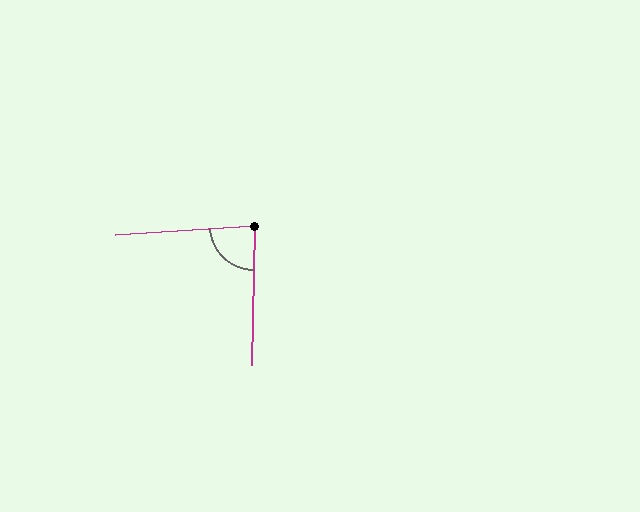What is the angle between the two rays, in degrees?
Approximately 85 degrees.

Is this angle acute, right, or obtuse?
It is acute.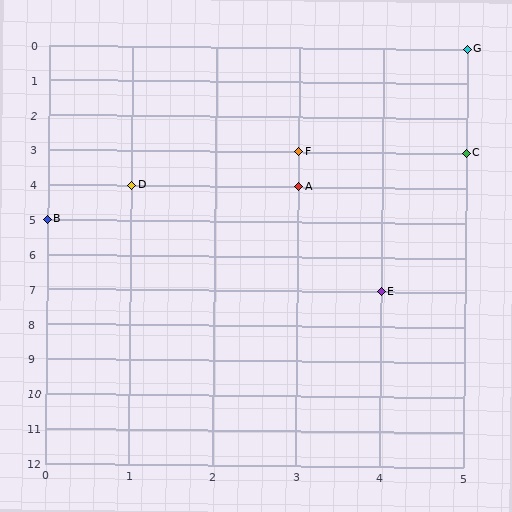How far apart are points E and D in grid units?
Points E and D are 3 columns and 3 rows apart (about 4.2 grid units diagonally).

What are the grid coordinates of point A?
Point A is at grid coordinates (3, 4).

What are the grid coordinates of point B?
Point B is at grid coordinates (0, 5).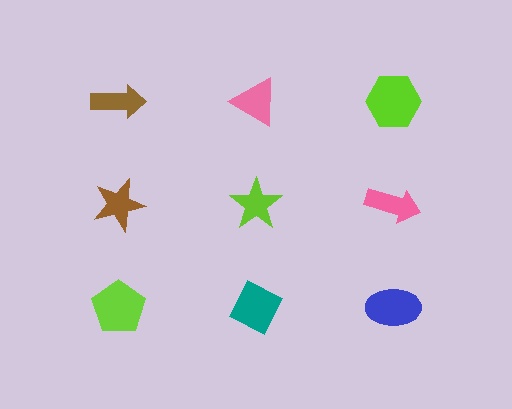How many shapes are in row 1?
3 shapes.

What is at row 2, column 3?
A pink arrow.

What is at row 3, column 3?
A blue ellipse.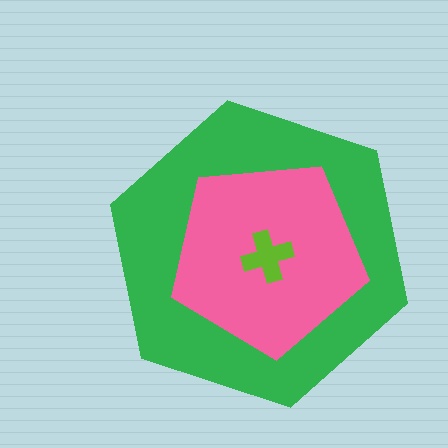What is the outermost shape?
The green hexagon.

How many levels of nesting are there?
3.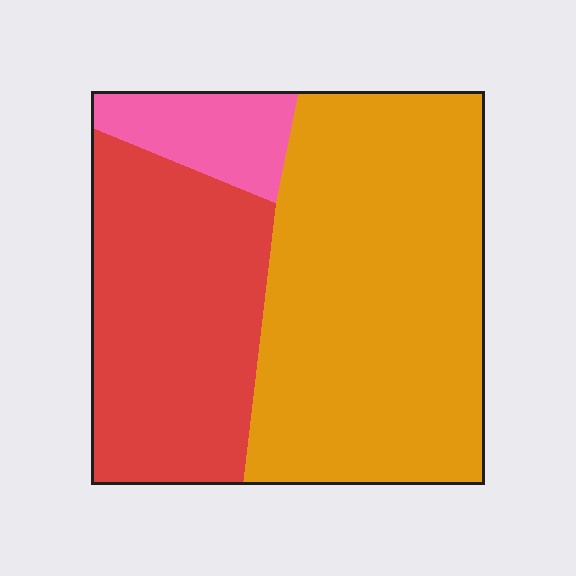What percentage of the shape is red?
Red takes up about one third (1/3) of the shape.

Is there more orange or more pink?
Orange.